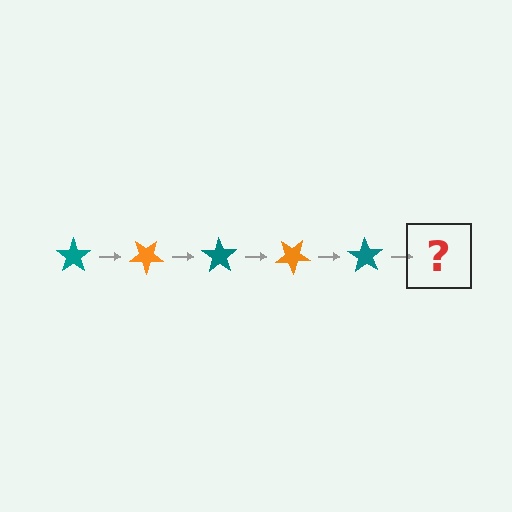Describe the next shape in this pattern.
It should be an orange star, rotated 175 degrees from the start.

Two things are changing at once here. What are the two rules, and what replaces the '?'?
The two rules are that it rotates 35 degrees each step and the color cycles through teal and orange. The '?' should be an orange star, rotated 175 degrees from the start.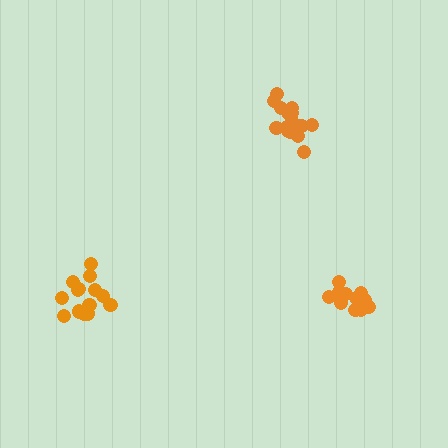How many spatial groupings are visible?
There are 3 spatial groupings.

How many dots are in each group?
Group 1: 15 dots, Group 2: 11 dots, Group 3: 14 dots (40 total).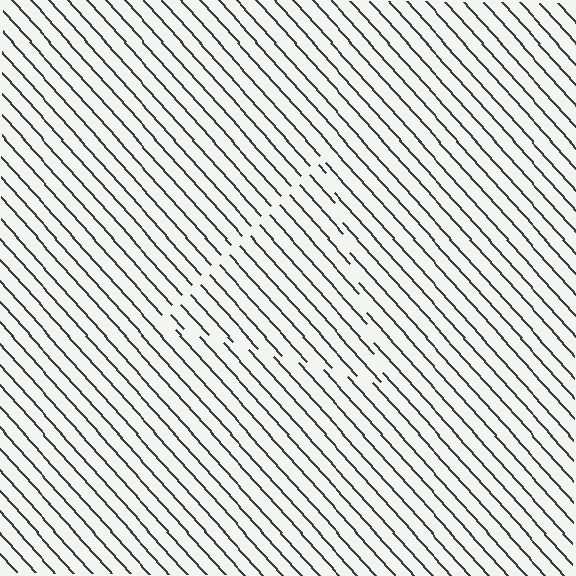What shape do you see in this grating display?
An illusory triangle. The interior of the shape contains the same grating, shifted by half a period — the contour is defined by the phase discontinuity where line-ends from the inner and outer gratings abut.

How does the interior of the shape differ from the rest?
The interior of the shape contains the same grating, shifted by half a period — the contour is defined by the phase discontinuity where line-ends from the inner and outer gratings abut.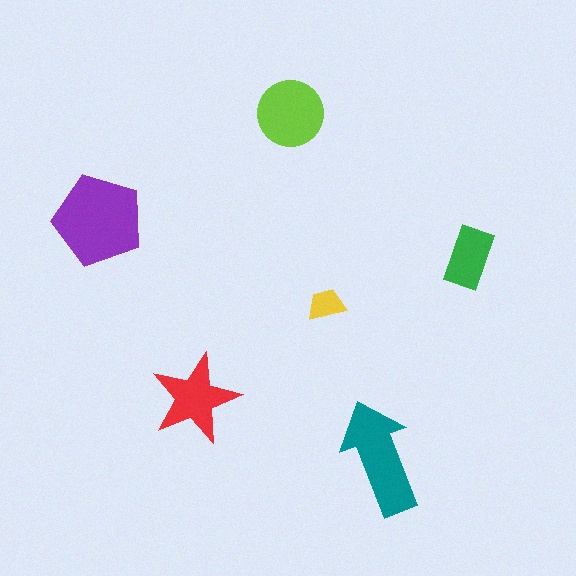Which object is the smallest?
The yellow trapezoid.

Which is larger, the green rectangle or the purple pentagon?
The purple pentagon.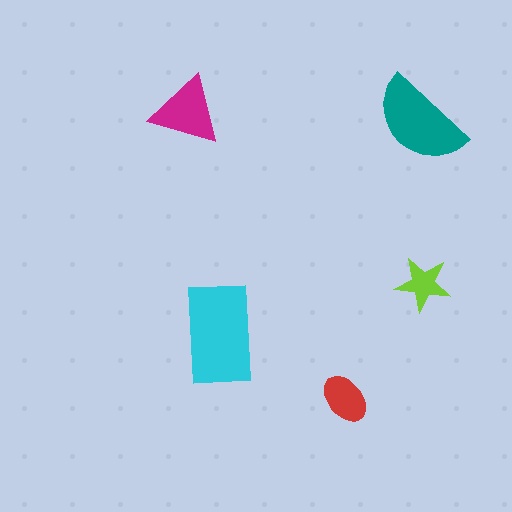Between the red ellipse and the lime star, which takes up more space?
The red ellipse.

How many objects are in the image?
There are 5 objects in the image.